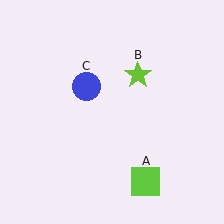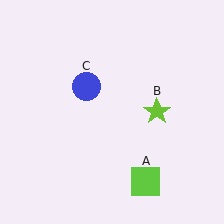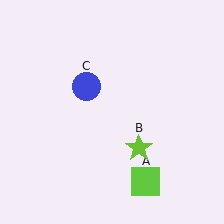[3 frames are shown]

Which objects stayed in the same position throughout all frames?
Lime square (object A) and blue circle (object C) remained stationary.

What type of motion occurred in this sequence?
The lime star (object B) rotated clockwise around the center of the scene.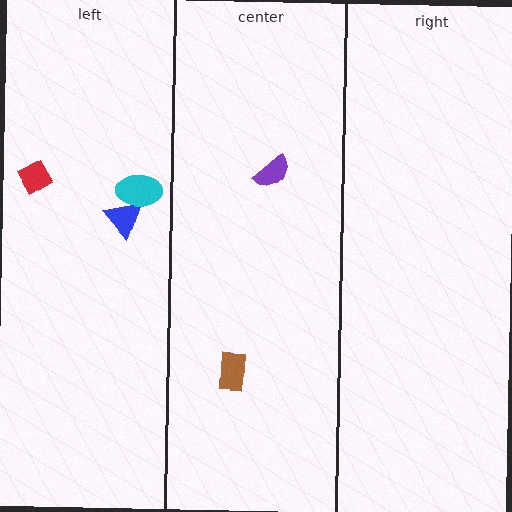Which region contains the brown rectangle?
The center region.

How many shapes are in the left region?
3.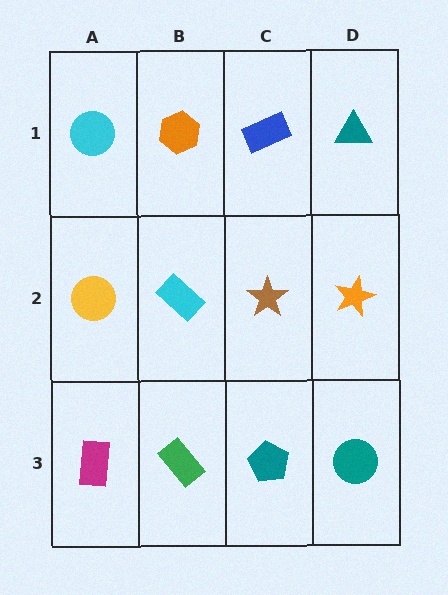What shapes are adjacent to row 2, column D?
A teal triangle (row 1, column D), a teal circle (row 3, column D), a brown star (row 2, column C).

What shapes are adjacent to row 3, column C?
A brown star (row 2, column C), a green rectangle (row 3, column B), a teal circle (row 3, column D).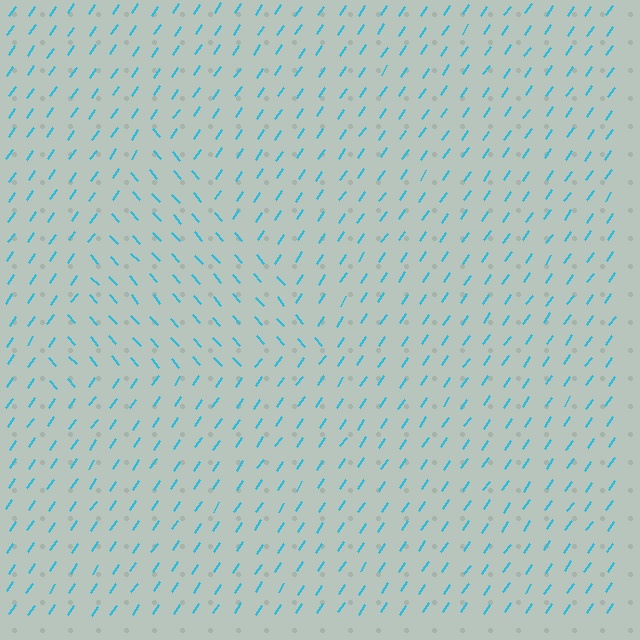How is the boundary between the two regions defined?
The boundary is defined purely by a change in line orientation (approximately 76 degrees difference). All lines are the same color and thickness.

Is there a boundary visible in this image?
Yes, there is a texture boundary formed by a change in line orientation.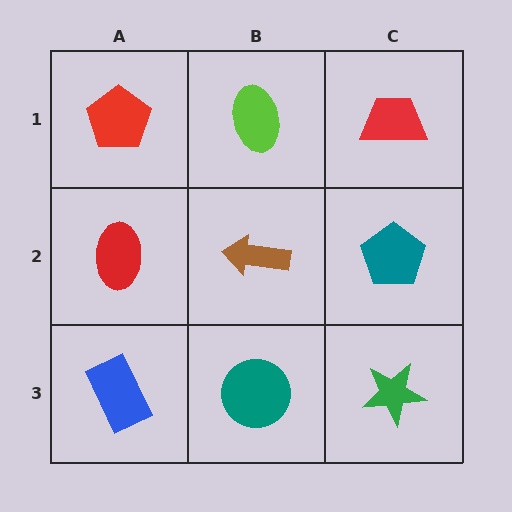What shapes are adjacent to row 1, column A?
A red ellipse (row 2, column A), a lime ellipse (row 1, column B).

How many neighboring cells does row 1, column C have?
2.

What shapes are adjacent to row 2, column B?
A lime ellipse (row 1, column B), a teal circle (row 3, column B), a red ellipse (row 2, column A), a teal pentagon (row 2, column C).